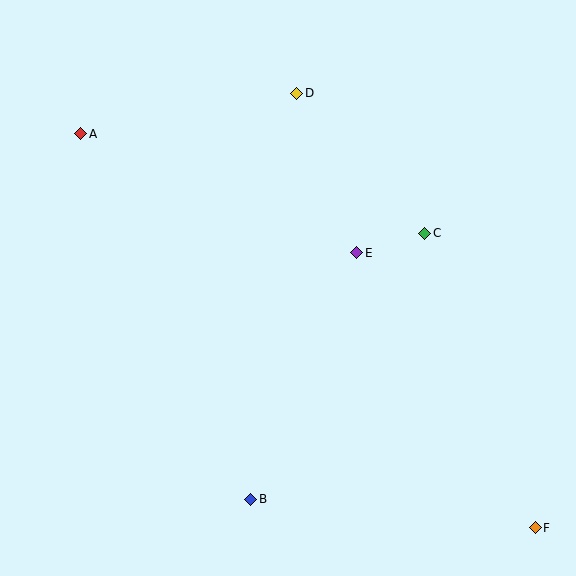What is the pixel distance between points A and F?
The distance between A and F is 602 pixels.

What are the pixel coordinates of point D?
Point D is at (297, 93).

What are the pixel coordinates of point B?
Point B is at (251, 499).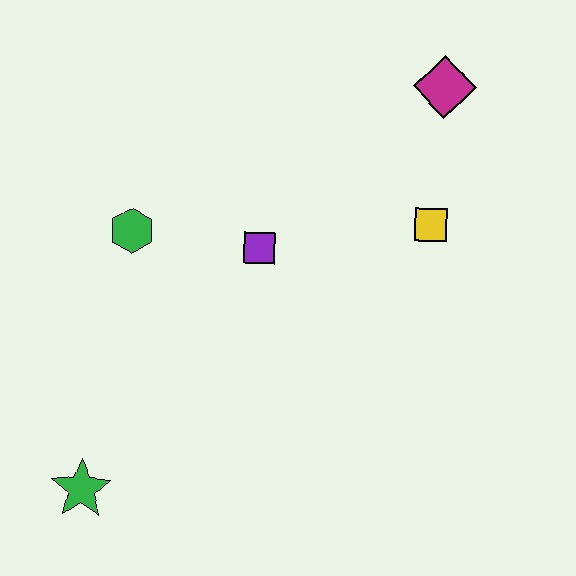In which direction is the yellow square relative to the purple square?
The yellow square is to the right of the purple square.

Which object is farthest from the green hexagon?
The magenta diamond is farthest from the green hexagon.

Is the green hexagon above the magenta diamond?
No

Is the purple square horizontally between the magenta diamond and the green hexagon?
Yes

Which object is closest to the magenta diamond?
The yellow square is closest to the magenta diamond.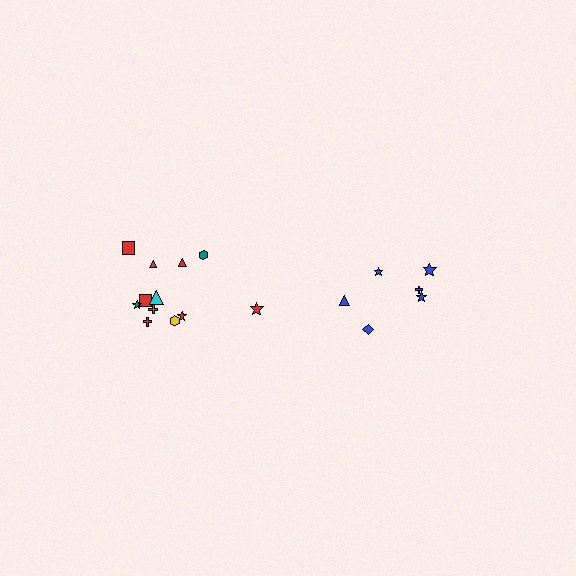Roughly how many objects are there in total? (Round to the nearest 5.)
Roughly 20 objects in total.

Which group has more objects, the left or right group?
The left group.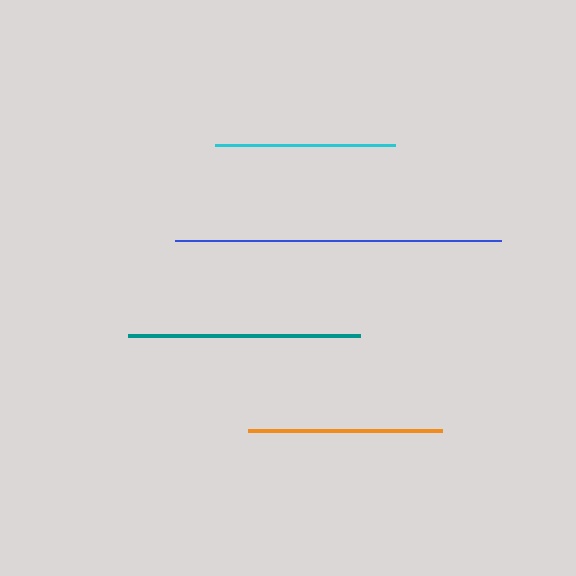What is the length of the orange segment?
The orange segment is approximately 194 pixels long.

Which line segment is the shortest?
The cyan line is the shortest at approximately 180 pixels.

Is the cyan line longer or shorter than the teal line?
The teal line is longer than the cyan line.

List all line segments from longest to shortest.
From longest to shortest: blue, teal, orange, cyan.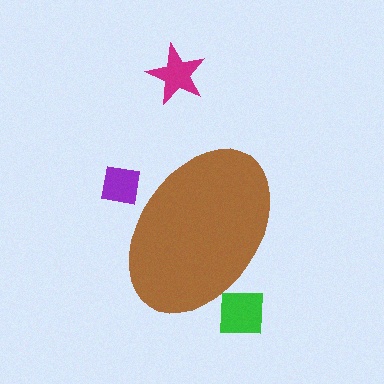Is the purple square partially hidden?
Yes, the purple square is partially hidden behind the brown ellipse.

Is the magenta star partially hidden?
No, the magenta star is fully visible.